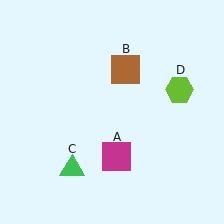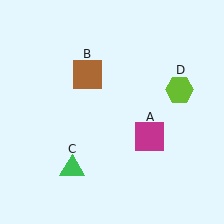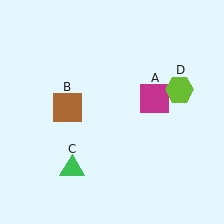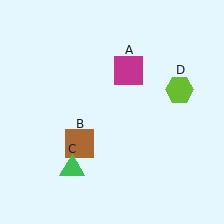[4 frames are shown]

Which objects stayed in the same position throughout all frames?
Green triangle (object C) and lime hexagon (object D) remained stationary.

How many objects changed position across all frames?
2 objects changed position: magenta square (object A), brown square (object B).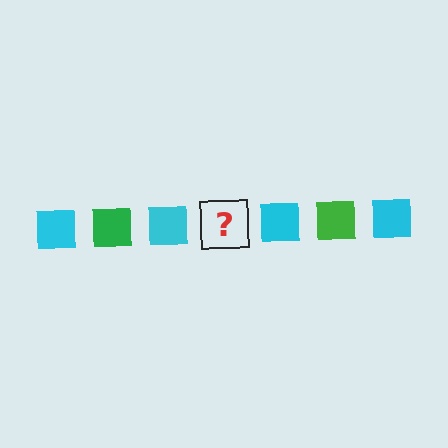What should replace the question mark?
The question mark should be replaced with a green square.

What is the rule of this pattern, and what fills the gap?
The rule is that the pattern cycles through cyan, green squares. The gap should be filled with a green square.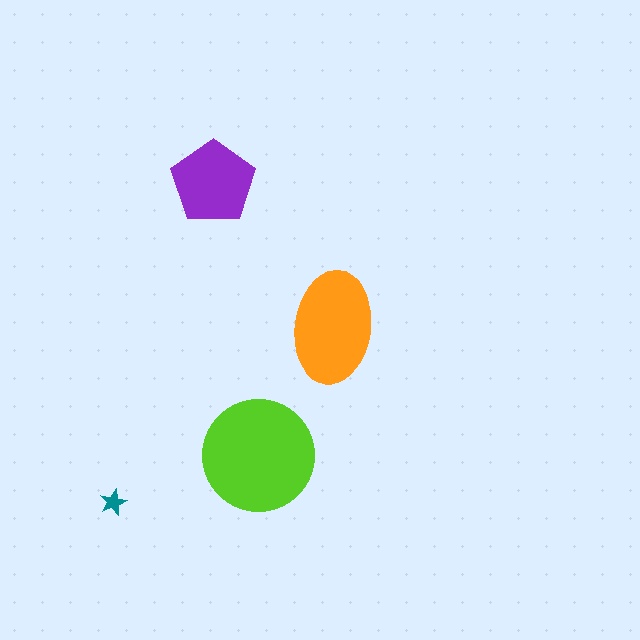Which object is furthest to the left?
The teal star is leftmost.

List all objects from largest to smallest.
The lime circle, the orange ellipse, the purple pentagon, the teal star.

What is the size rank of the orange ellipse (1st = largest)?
2nd.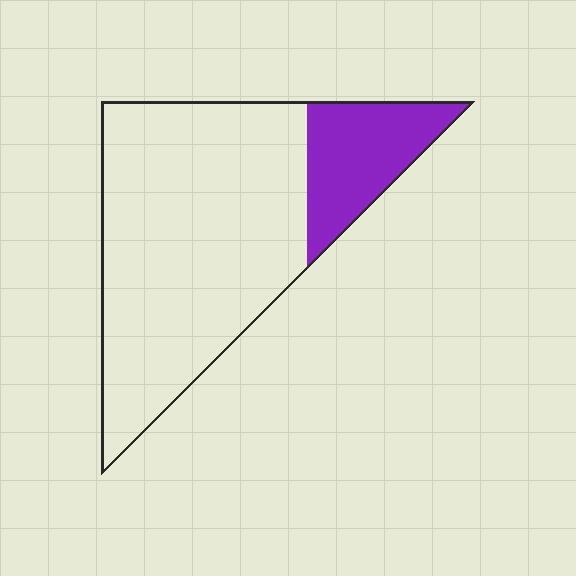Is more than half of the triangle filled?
No.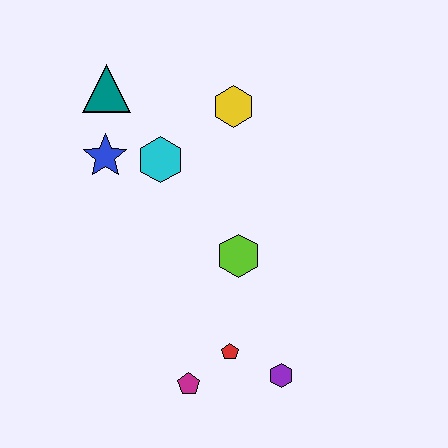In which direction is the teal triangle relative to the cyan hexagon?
The teal triangle is above the cyan hexagon.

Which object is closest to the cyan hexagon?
The blue star is closest to the cyan hexagon.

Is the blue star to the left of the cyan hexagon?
Yes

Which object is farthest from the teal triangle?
The purple hexagon is farthest from the teal triangle.